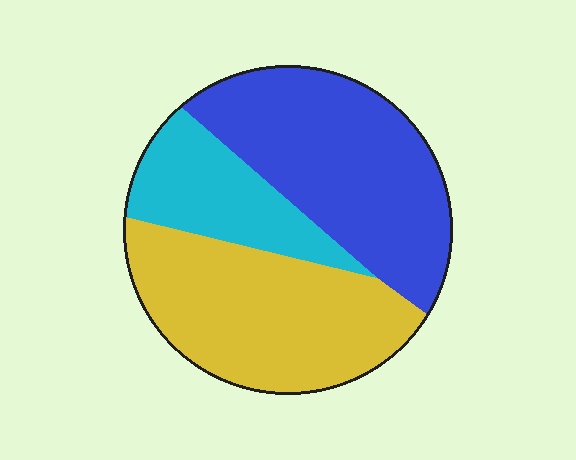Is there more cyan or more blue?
Blue.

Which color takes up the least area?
Cyan, at roughly 20%.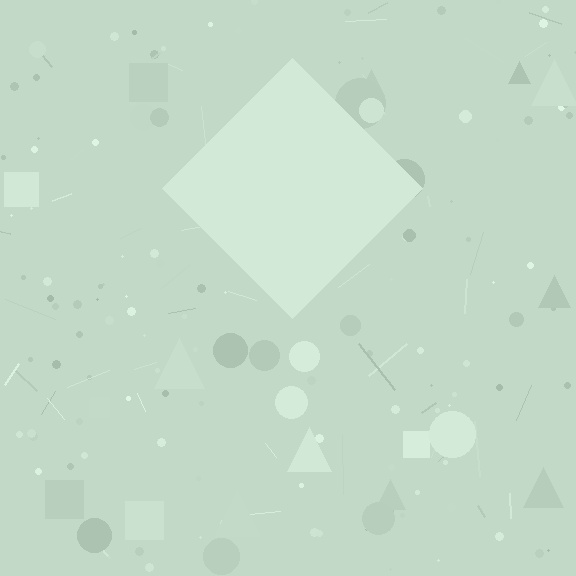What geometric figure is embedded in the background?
A diamond is embedded in the background.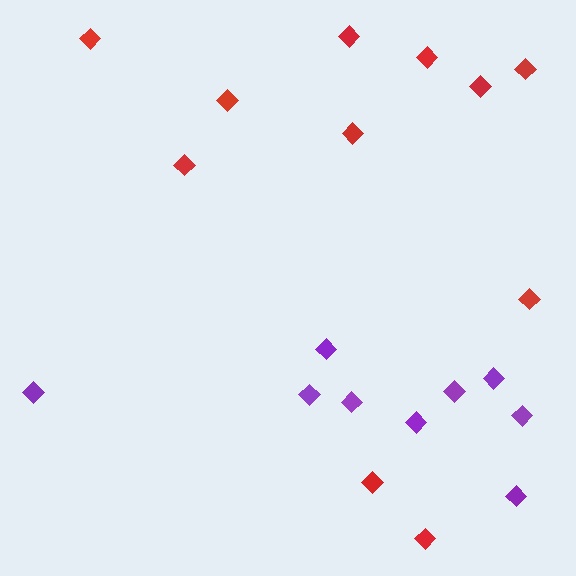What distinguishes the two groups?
There are 2 groups: one group of purple diamonds (9) and one group of red diamonds (11).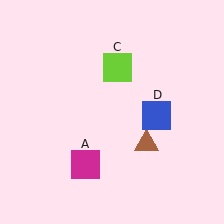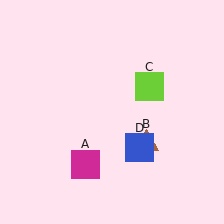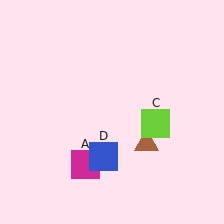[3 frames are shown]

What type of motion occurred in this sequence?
The lime square (object C), blue square (object D) rotated clockwise around the center of the scene.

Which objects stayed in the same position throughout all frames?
Magenta square (object A) and brown triangle (object B) remained stationary.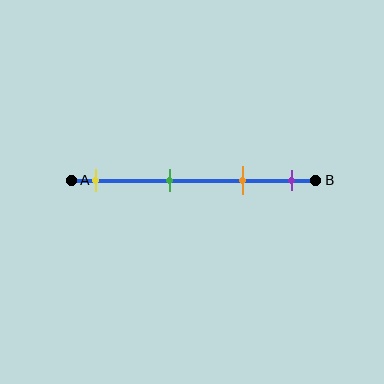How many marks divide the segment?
There are 4 marks dividing the segment.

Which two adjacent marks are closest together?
The orange and purple marks are the closest adjacent pair.